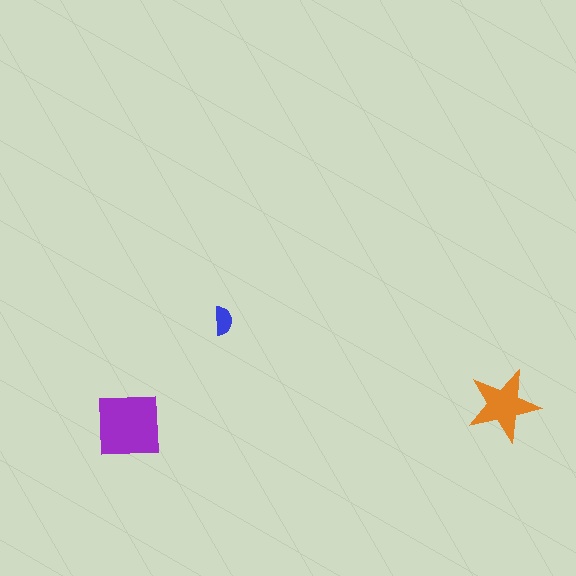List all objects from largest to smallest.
The purple square, the orange star, the blue semicircle.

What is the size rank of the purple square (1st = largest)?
1st.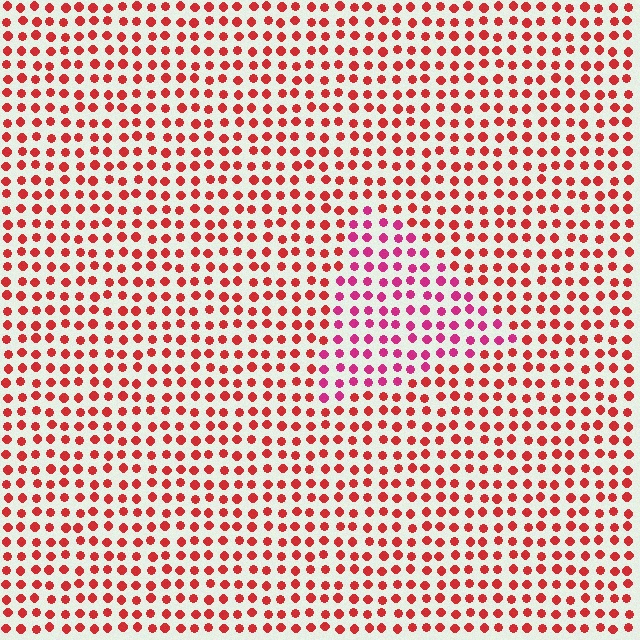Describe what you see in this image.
The image is filled with small red elements in a uniform arrangement. A triangle-shaped region is visible where the elements are tinted to a slightly different hue, forming a subtle color boundary.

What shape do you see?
I see a triangle.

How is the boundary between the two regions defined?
The boundary is defined purely by a slight shift in hue (about 32 degrees). Spacing, size, and orientation are identical on both sides.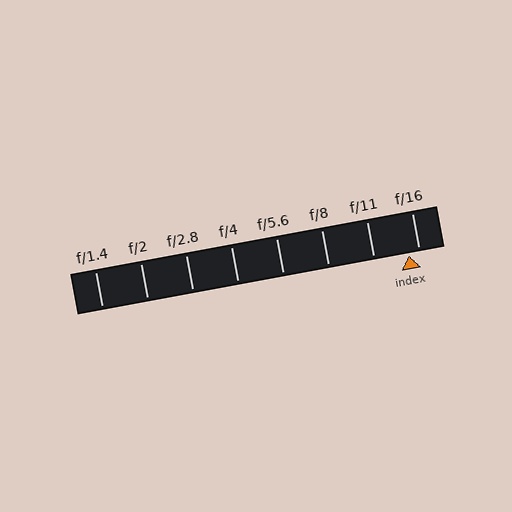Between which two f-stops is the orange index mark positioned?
The index mark is between f/11 and f/16.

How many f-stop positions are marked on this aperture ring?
There are 8 f-stop positions marked.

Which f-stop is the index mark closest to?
The index mark is closest to f/16.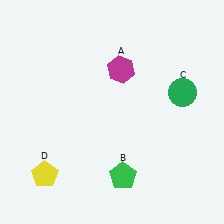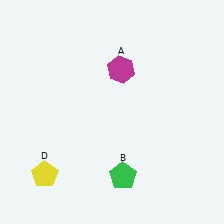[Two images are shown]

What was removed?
The green circle (C) was removed in Image 2.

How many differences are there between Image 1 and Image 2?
There is 1 difference between the two images.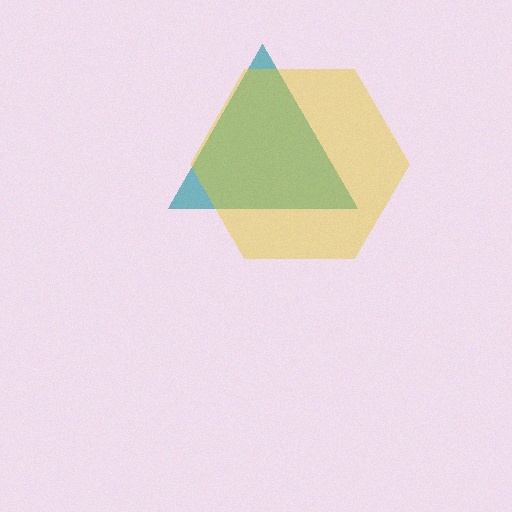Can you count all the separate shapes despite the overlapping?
Yes, there are 2 separate shapes.